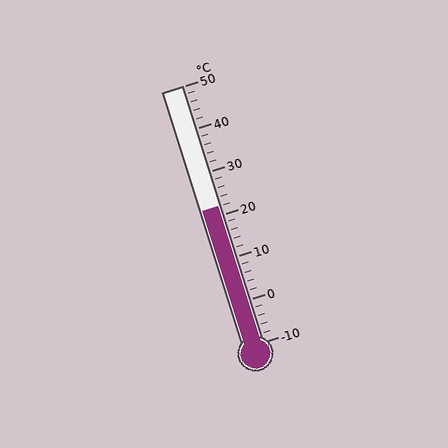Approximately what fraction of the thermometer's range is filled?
The thermometer is filled to approximately 55% of its range.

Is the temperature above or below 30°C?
The temperature is below 30°C.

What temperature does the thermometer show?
The thermometer shows approximately 22°C.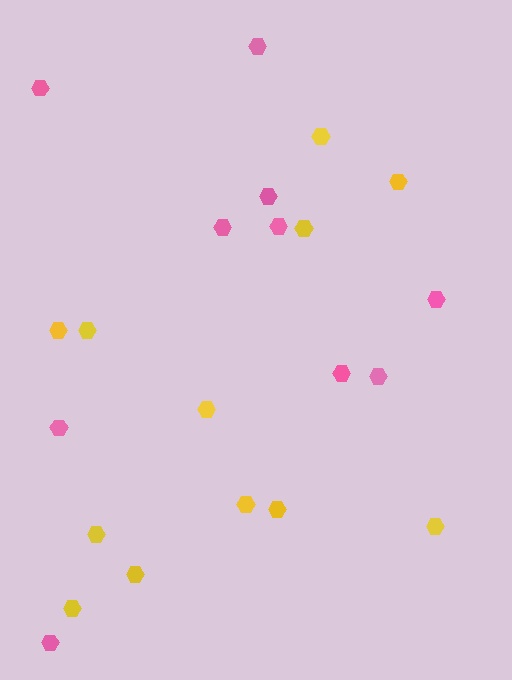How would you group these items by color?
There are 2 groups: one group of yellow hexagons (12) and one group of pink hexagons (10).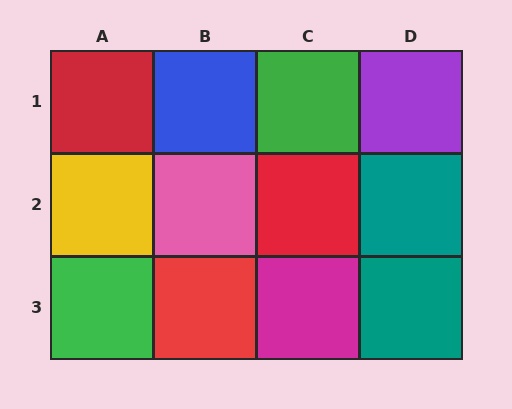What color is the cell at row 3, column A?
Green.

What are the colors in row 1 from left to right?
Red, blue, green, purple.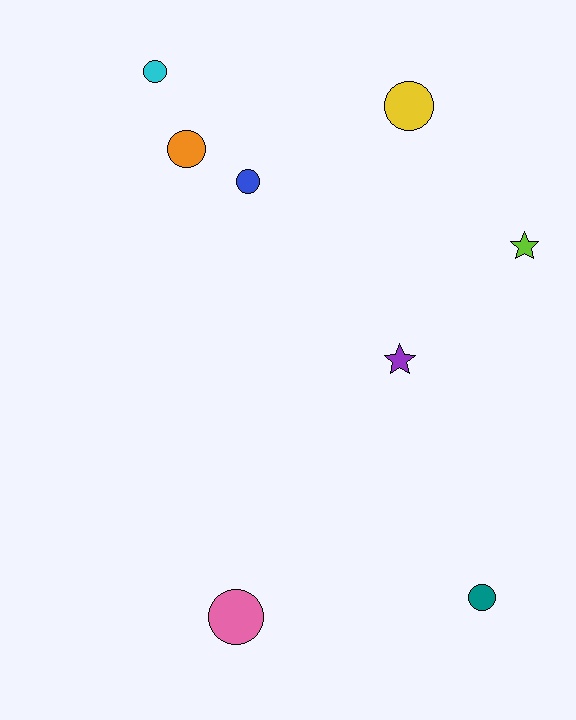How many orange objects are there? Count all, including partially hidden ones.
There is 1 orange object.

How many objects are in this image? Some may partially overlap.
There are 8 objects.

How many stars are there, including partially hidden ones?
There are 2 stars.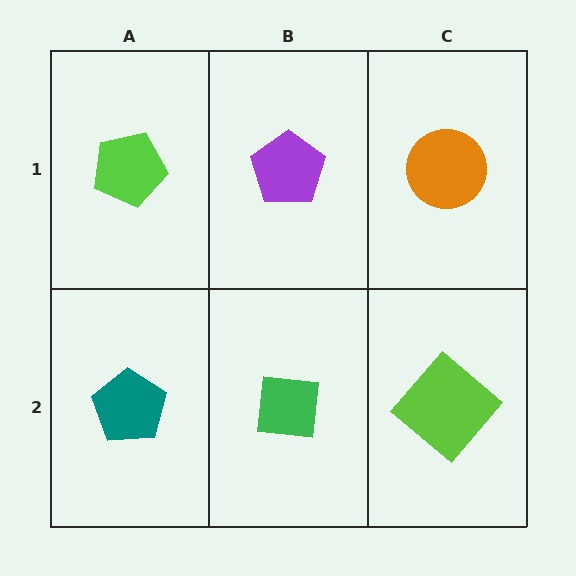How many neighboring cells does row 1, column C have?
2.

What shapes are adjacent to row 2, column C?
An orange circle (row 1, column C), a green square (row 2, column B).